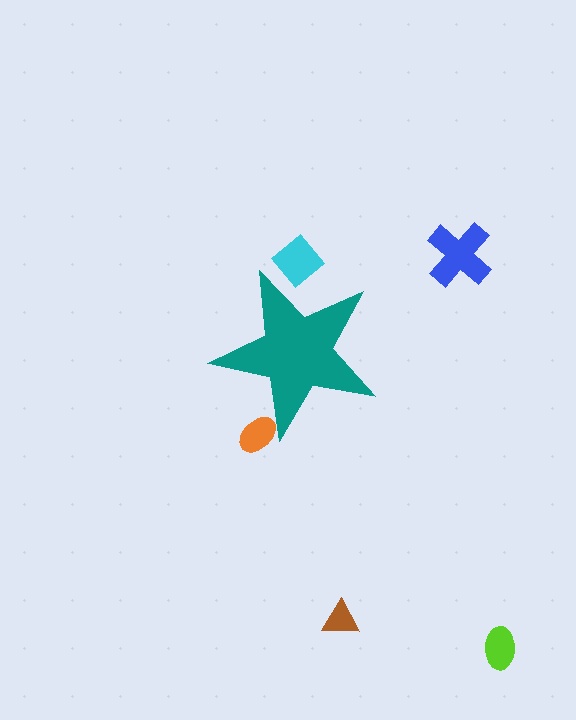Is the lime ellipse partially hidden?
No, the lime ellipse is fully visible.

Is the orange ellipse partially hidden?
Yes, the orange ellipse is partially hidden behind the teal star.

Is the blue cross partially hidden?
No, the blue cross is fully visible.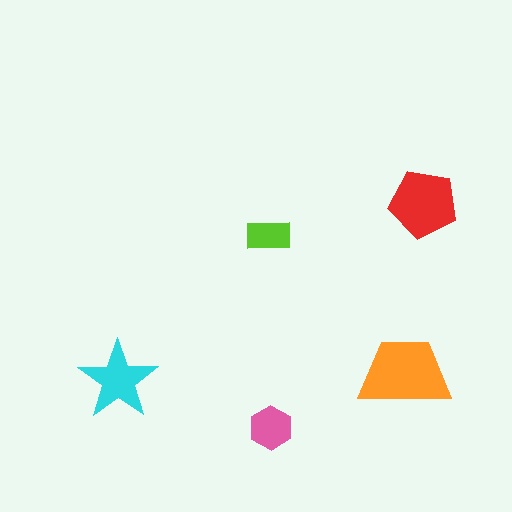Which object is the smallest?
The lime rectangle.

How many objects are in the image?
There are 5 objects in the image.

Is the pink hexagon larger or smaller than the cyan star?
Smaller.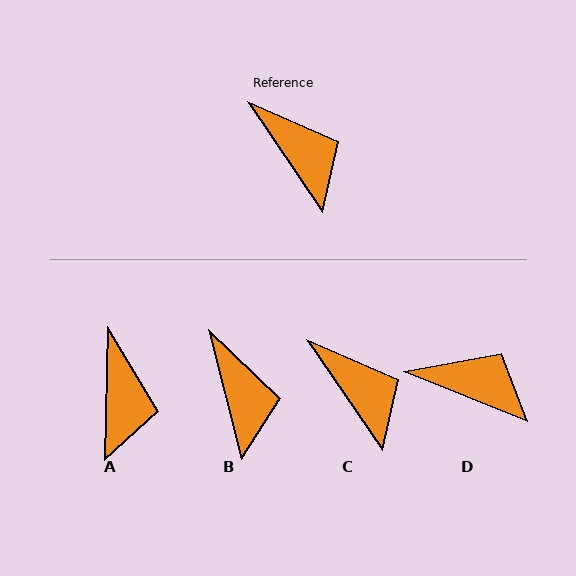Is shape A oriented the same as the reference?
No, it is off by about 36 degrees.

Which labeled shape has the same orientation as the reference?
C.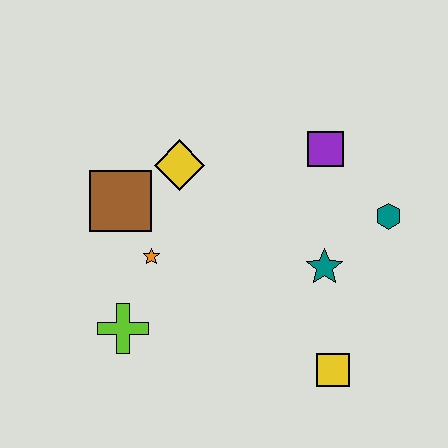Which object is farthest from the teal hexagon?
The lime cross is farthest from the teal hexagon.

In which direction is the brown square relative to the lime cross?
The brown square is above the lime cross.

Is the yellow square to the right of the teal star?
Yes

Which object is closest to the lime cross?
The orange star is closest to the lime cross.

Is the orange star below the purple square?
Yes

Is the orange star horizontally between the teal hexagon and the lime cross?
Yes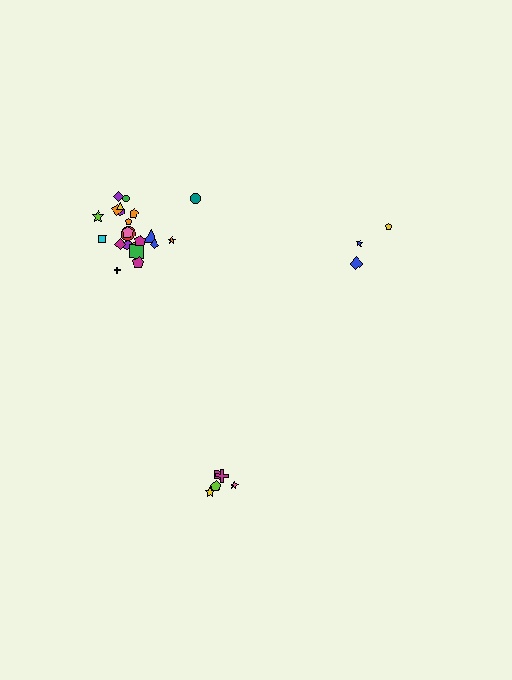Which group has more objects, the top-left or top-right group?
The top-left group.